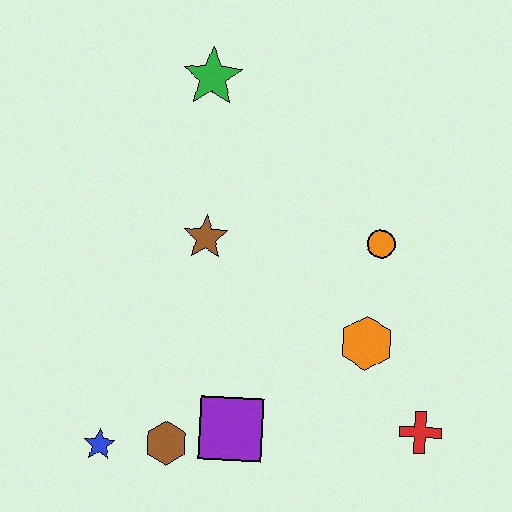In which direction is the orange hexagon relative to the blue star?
The orange hexagon is to the right of the blue star.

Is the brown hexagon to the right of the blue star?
Yes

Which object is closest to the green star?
The brown star is closest to the green star.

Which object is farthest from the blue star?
The green star is farthest from the blue star.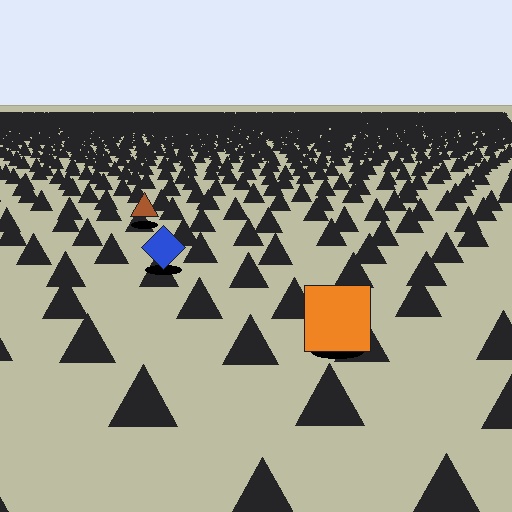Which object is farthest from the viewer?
The brown triangle is farthest from the viewer. It appears smaller and the ground texture around it is denser.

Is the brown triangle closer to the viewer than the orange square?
No. The orange square is closer — you can tell from the texture gradient: the ground texture is coarser near it.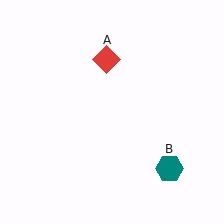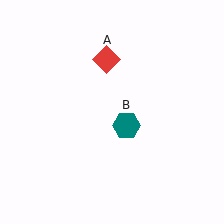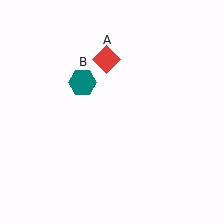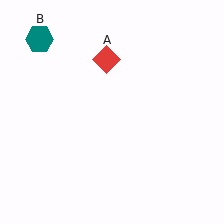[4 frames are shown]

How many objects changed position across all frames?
1 object changed position: teal hexagon (object B).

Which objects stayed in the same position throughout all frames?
Red diamond (object A) remained stationary.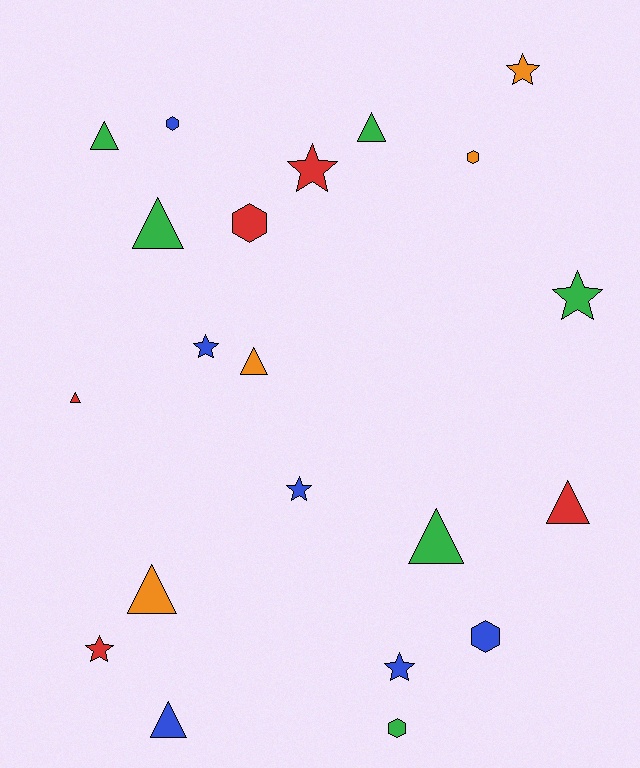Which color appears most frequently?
Blue, with 6 objects.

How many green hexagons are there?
There is 1 green hexagon.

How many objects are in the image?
There are 21 objects.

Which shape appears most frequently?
Triangle, with 9 objects.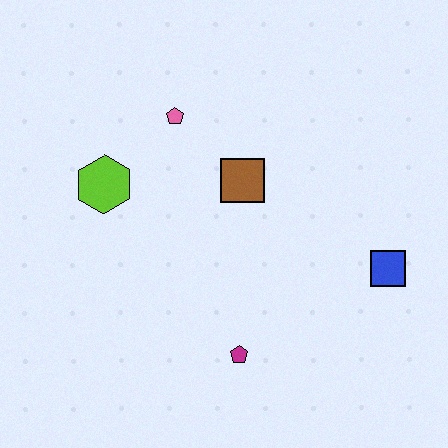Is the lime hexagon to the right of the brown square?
No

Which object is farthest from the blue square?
The lime hexagon is farthest from the blue square.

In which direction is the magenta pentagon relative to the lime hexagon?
The magenta pentagon is below the lime hexagon.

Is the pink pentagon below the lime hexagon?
No